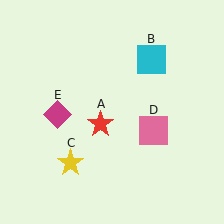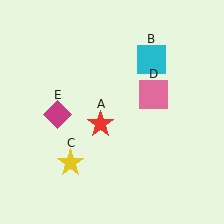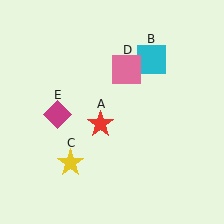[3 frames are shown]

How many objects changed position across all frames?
1 object changed position: pink square (object D).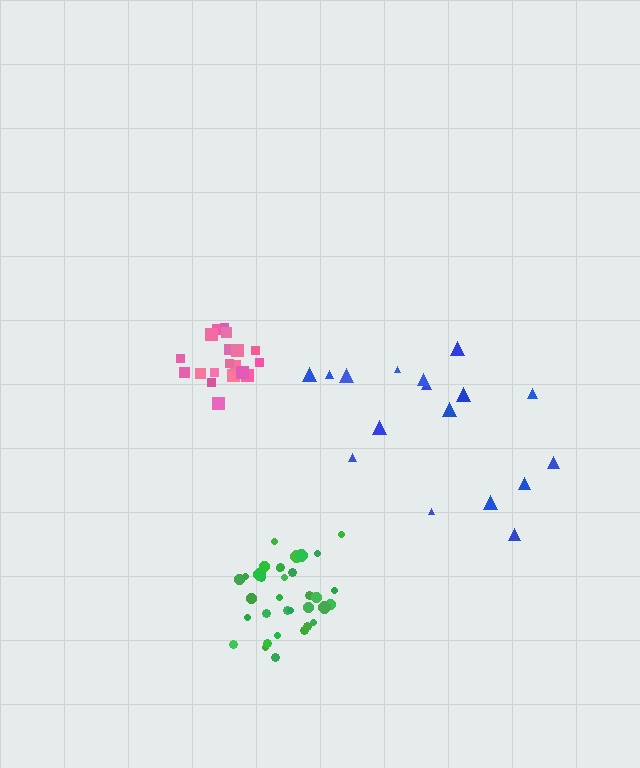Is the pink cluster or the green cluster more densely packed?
Green.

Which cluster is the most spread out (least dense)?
Blue.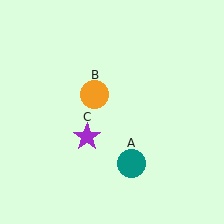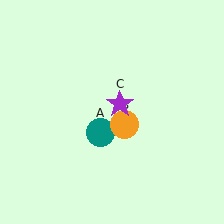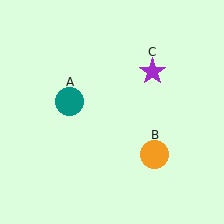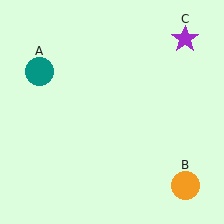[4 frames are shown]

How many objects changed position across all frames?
3 objects changed position: teal circle (object A), orange circle (object B), purple star (object C).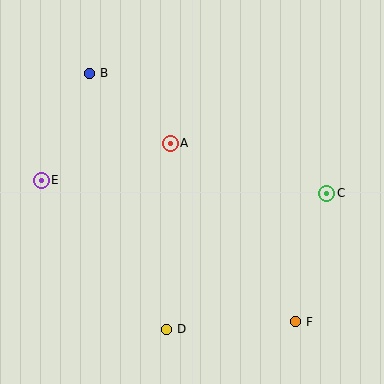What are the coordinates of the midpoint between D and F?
The midpoint between D and F is at (231, 325).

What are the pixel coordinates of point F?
Point F is at (295, 322).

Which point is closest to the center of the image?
Point A at (170, 143) is closest to the center.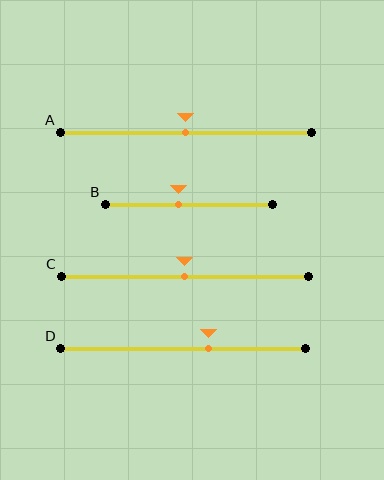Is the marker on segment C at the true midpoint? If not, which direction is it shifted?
Yes, the marker on segment C is at the true midpoint.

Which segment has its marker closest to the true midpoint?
Segment A has its marker closest to the true midpoint.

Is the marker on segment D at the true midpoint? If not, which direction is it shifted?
No, the marker on segment D is shifted to the right by about 10% of the segment length.